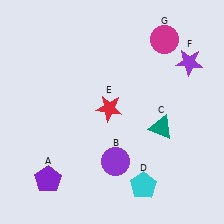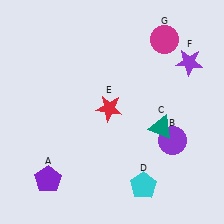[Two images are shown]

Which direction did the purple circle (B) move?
The purple circle (B) moved right.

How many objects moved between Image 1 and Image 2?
1 object moved between the two images.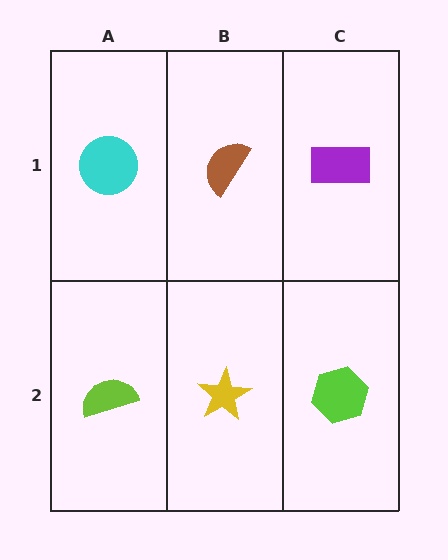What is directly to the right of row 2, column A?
A yellow star.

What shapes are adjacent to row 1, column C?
A lime hexagon (row 2, column C), a brown semicircle (row 1, column B).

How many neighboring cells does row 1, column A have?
2.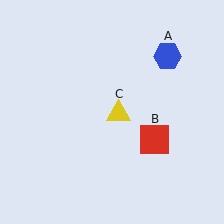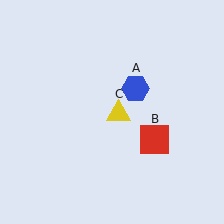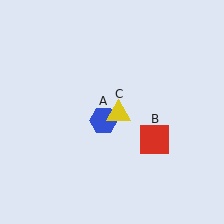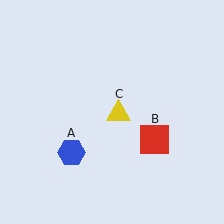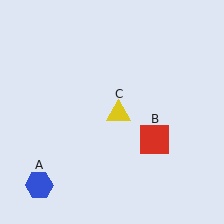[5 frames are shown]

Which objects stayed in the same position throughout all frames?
Red square (object B) and yellow triangle (object C) remained stationary.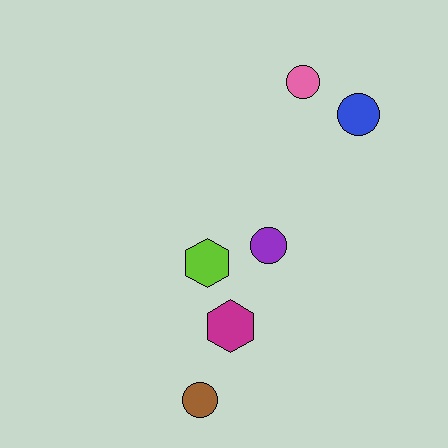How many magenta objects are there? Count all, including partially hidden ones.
There is 1 magenta object.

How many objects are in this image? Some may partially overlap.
There are 6 objects.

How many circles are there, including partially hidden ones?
There are 4 circles.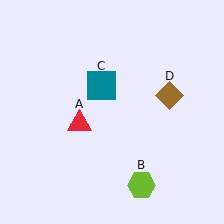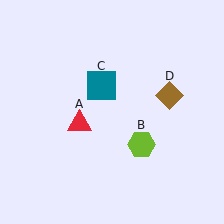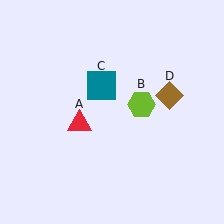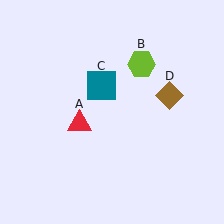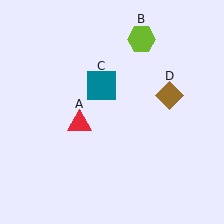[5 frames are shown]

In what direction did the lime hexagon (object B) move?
The lime hexagon (object B) moved up.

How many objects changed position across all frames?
1 object changed position: lime hexagon (object B).